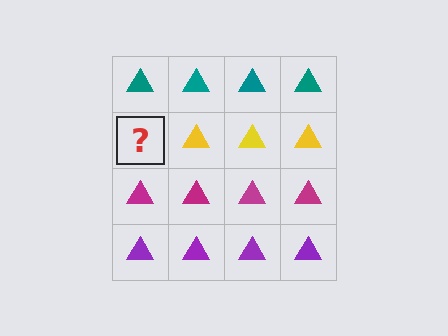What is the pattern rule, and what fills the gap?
The rule is that each row has a consistent color. The gap should be filled with a yellow triangle.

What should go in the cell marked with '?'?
The missing cell should contain a yellow triangle.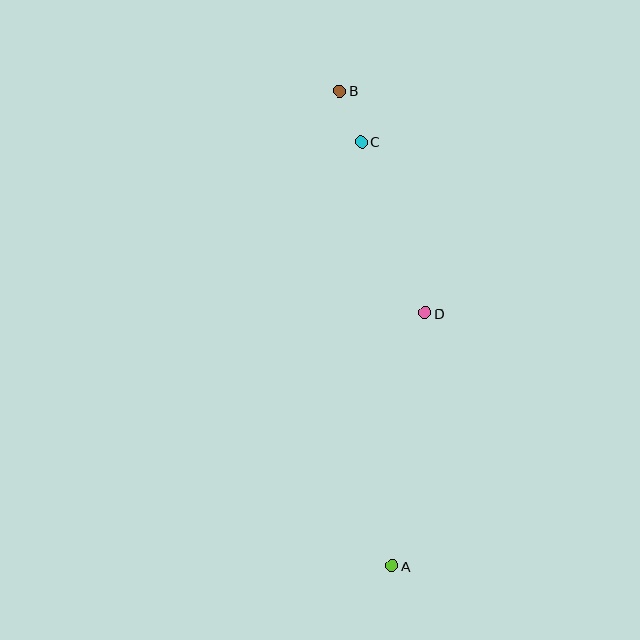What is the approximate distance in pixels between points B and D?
The distance between B and D is approximately 238 pixels.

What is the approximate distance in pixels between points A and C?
The distance between A and C is approximately 425 pixels.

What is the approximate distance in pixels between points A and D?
The distance between A and D is approximately 255 pixels.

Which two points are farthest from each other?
Points A and B are farthest from each other.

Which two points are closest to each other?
Points B and C are closest to each other.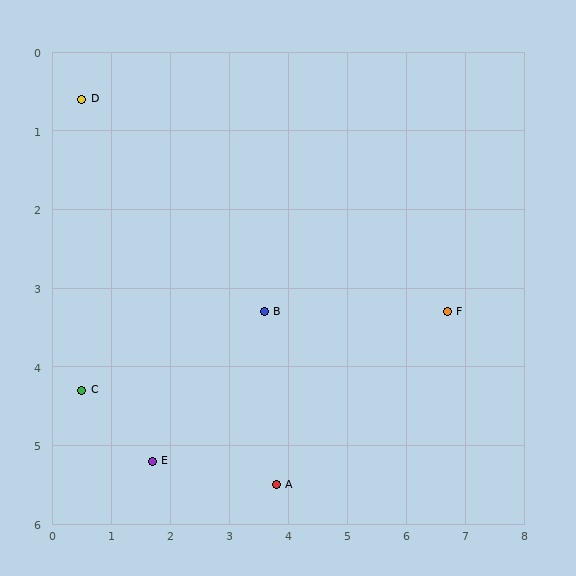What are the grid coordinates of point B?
Point B is at approximately (3.6, 3.3).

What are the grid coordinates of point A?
Point A is at approximately (3.8, 5.5).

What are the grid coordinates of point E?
Point E is at approximately (1.7, 5.2).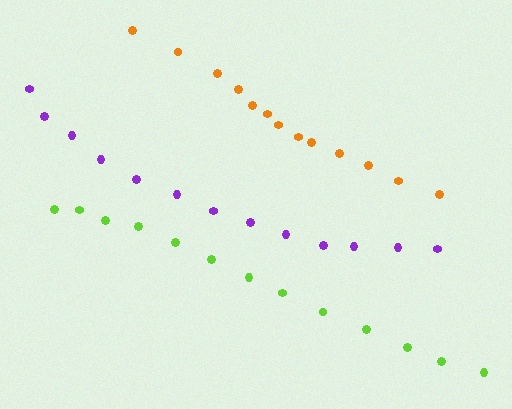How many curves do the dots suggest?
There are 3 distinct paths.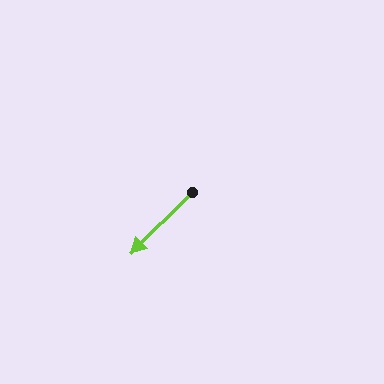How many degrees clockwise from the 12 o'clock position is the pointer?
Approximately 225 degrees.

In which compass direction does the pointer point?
Southwest.